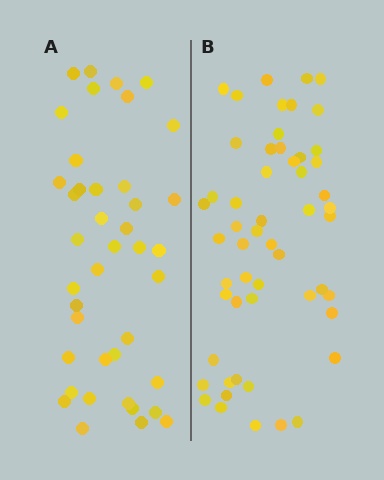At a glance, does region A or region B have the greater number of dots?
Region B (the right region) has more dots.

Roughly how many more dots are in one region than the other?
Region B has approximately 15 more dots than region A.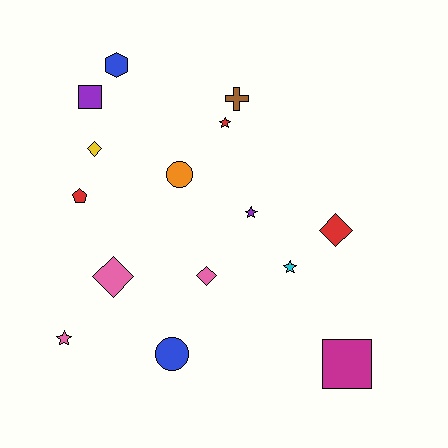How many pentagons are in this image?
There is 1 pentagon.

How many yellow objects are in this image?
There is 1 yellow object.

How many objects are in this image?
There are 15 objects.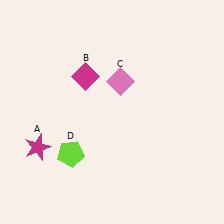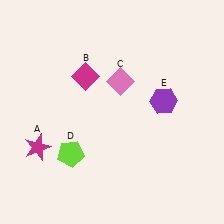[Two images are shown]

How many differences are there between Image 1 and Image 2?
There is 1 difference between the two images.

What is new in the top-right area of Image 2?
A purple hexagon (E) was added in the top-right area of Image 2.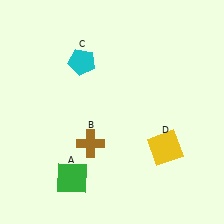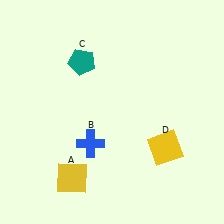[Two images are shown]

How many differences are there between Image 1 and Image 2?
There are 3 differences between the two images.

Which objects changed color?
A changed from green to yellow. B changed from brown to blue. C changed from cyan to teal.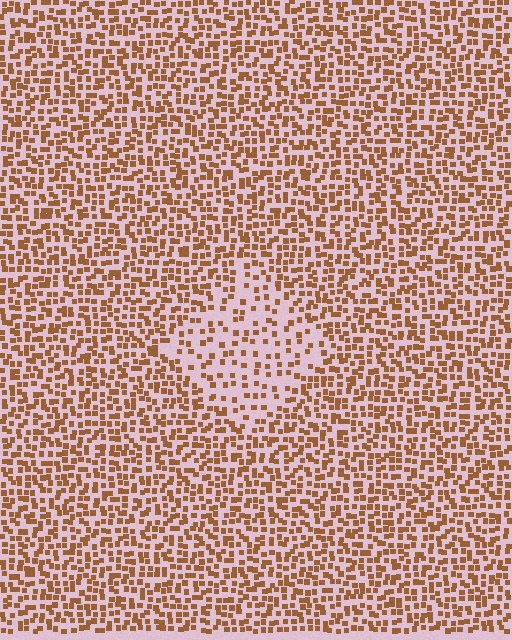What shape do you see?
I see a diamond.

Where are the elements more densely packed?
The elements are more densely packed outside the diamond boundary.